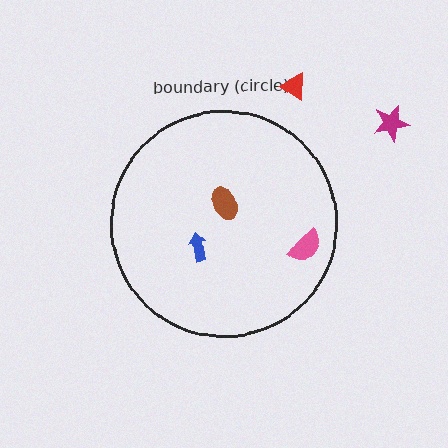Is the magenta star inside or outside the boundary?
Outside.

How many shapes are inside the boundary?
3 inside, 2 outside.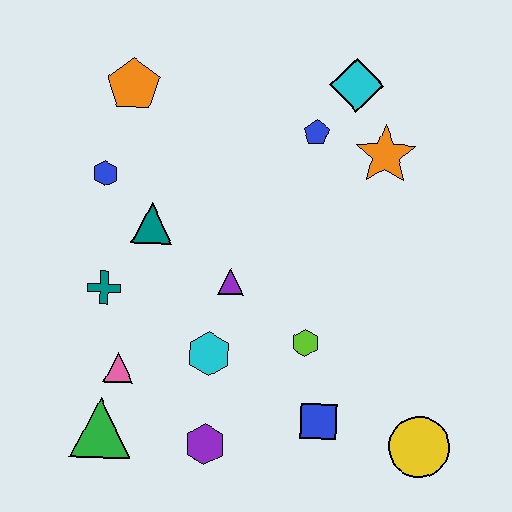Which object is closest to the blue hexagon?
The teal triangle is closest to the blue hexagon.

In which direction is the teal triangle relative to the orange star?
The teal triangle is to the left of the orange star.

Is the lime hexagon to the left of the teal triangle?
No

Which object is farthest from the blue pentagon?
The green triangle is farthest from the blue pentagon.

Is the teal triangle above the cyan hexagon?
Yes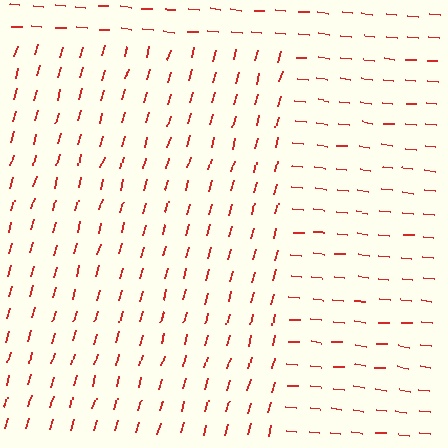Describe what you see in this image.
The image is filled with small red line segments. A rectangle region in the image has lines oriented differently from the surrounding lines, creating a visible texture boundary.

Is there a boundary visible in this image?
Yes, there is a texture boundary formed by a change in line orientation.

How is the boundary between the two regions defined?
The boundary is defined purely by a change in line orientation (approximately 80 degrees difference). All lines are the same color and thickness.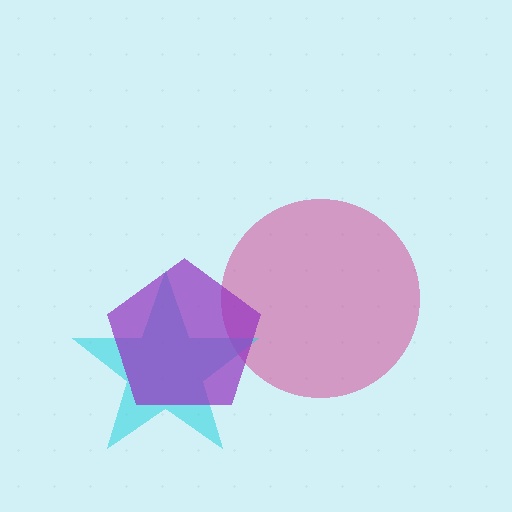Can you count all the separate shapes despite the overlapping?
Yes, there are 3 separate shapes.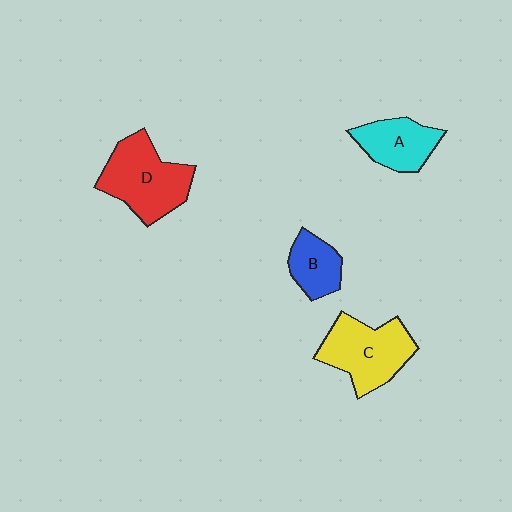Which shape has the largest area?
Shape D (red).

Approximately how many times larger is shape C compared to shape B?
Approximately 1.9 times.